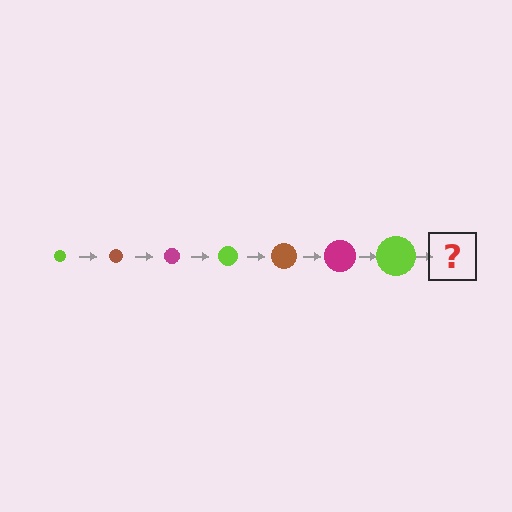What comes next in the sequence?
The next element should be a brown circle, larger than the previous one.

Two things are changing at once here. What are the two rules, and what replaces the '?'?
The two rules are that the circle grows larger each step and the color cycles through lime, brown, and magenta. The '?' should be a brown circle, larger than the previous one.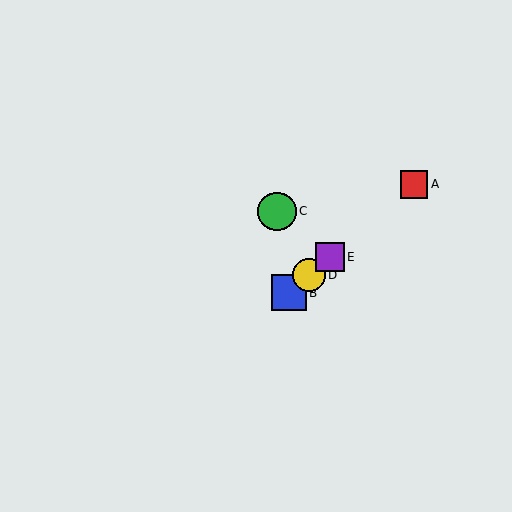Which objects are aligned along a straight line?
Objects A, B, D, E are aligned along a straight line.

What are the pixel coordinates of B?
Object B is at (289, 293).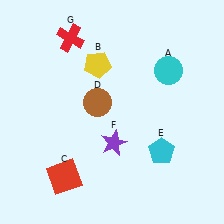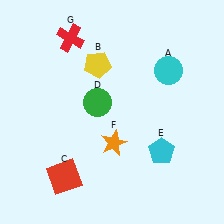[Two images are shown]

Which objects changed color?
D changed from brown to green. F changed from purple to orange.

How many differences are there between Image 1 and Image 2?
There are 2 differences between the two images.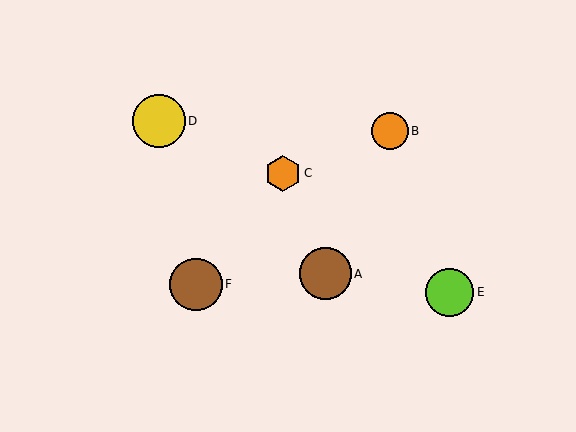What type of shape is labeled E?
Shape E is a lime circle.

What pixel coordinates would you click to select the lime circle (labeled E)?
Click at (450, 292) to select the lime circle E.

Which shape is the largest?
The yellow circle (labeled D) is the largest.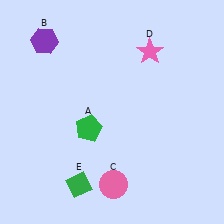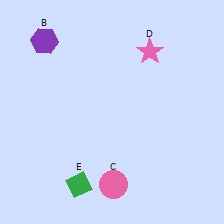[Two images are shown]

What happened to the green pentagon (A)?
The green pentagon (A) was removed in Image 2. It was in the bottom-left area of Image 1.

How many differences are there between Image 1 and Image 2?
There is 1 difference between the two images.